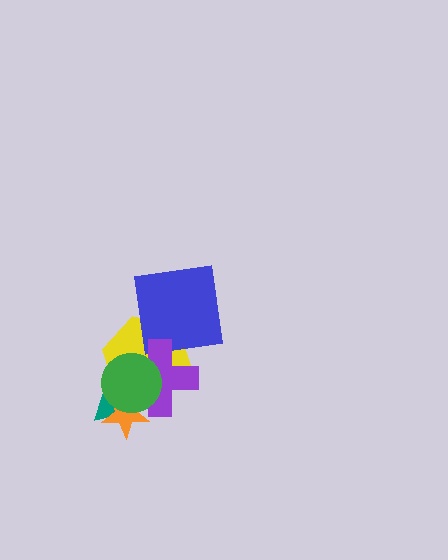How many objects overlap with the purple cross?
4 objects overlap with the purple cross.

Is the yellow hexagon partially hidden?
Yes, it is partially covered by another shape.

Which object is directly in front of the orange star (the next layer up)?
The yellow hexagon is directly in front of the orange star.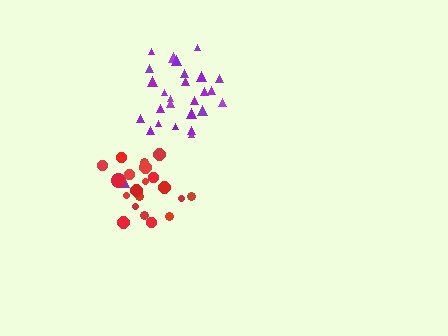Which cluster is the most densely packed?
Red.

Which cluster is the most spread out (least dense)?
Purple.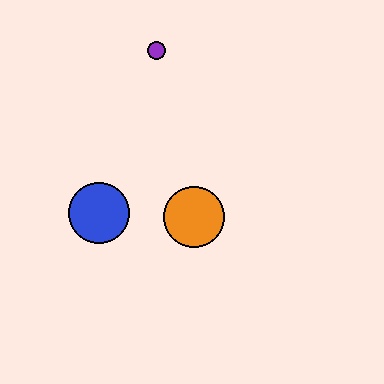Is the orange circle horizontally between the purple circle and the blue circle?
No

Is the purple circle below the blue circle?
No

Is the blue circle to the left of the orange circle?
Yes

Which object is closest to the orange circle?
The blue circle is closest to the orange circle.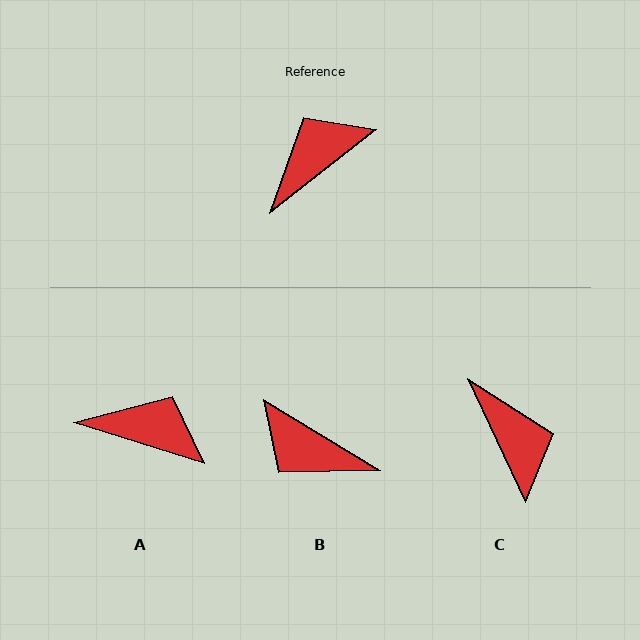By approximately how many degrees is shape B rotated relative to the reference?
Approximately 111 degrees counter-clockwise.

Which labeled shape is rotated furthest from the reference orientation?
B, about 111 degrees away.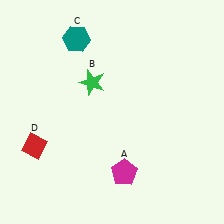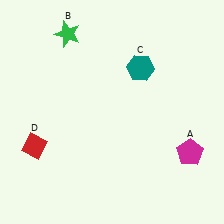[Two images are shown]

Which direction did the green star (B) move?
The green star (B) moved up.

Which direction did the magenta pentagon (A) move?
The magenta pentagon (A) moved right.